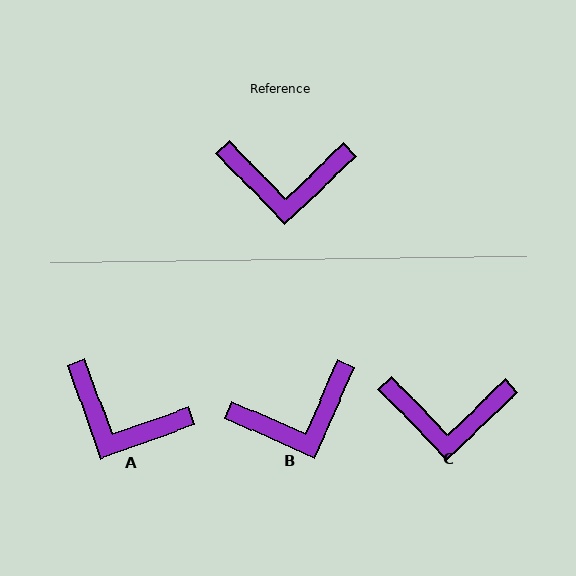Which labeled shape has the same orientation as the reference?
C.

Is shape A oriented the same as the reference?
No, it is off by about 24 degrees.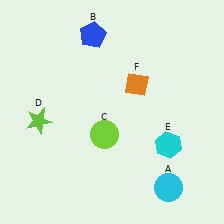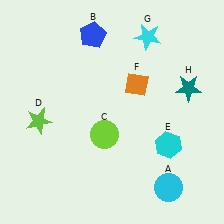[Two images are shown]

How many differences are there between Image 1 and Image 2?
There are 2 differences between the two images.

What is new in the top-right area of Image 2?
A teal star (H) was added in the top-right area of Image 2.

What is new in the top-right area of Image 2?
A cyan star (G) was added in the top-right area of Image 2.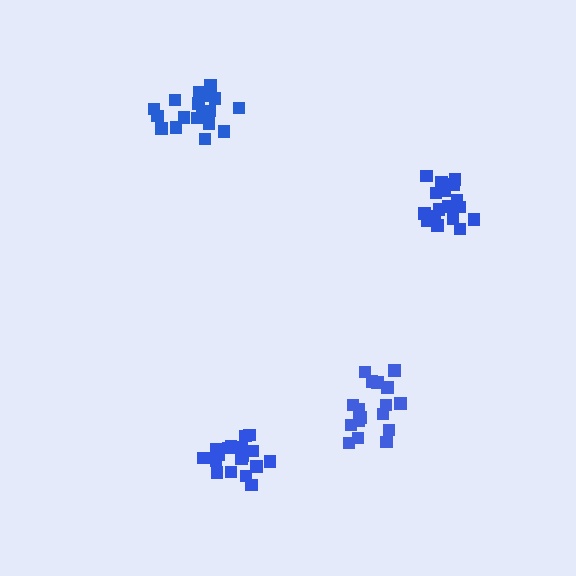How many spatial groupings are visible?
There are 4 spatial groupings.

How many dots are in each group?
Group 1: 17 dots, Group 2: 19 dots, Group 3: 19 dots, Group 4: 18 dots (73 total).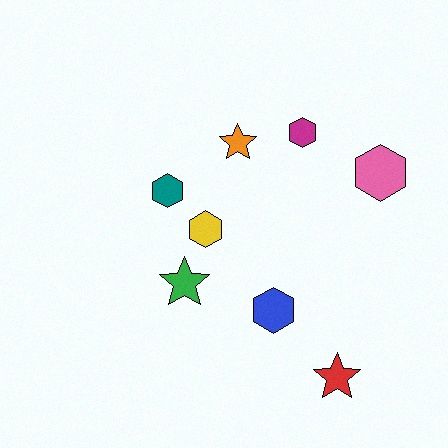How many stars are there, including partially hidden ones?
There are 3 stars.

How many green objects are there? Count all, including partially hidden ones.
There is 1 green object.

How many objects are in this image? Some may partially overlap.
There are 8 objects.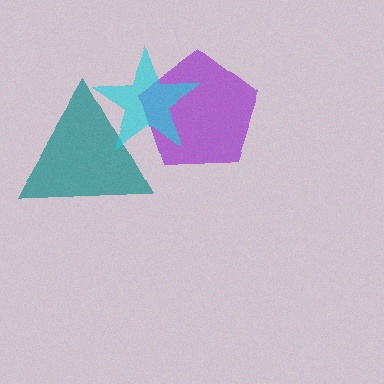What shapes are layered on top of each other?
The layered shapes are: a purple pentagon, a teal triangle, a cyan star.